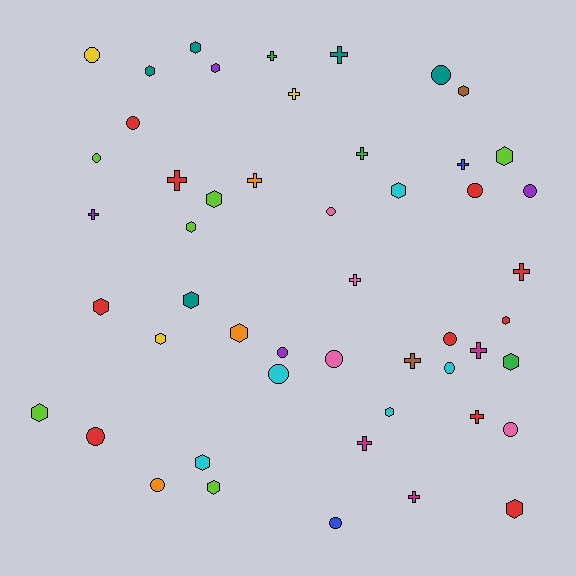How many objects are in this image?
There are 50 objects.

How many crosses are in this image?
There are 15 crosses.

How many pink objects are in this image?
There are 4 pink objects.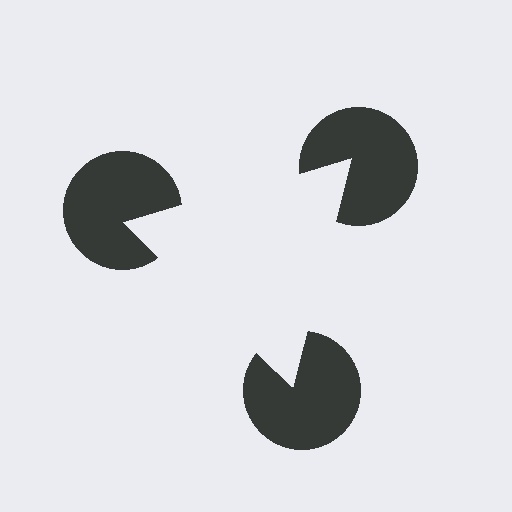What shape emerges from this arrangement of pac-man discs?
An illusory triangle — its edges are inferred from the aligned wedge cuts in the pac-man discs, not physically drawn.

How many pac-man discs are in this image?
There are 3 — one at each vertex of the illusory triangle.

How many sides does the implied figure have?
3 sides.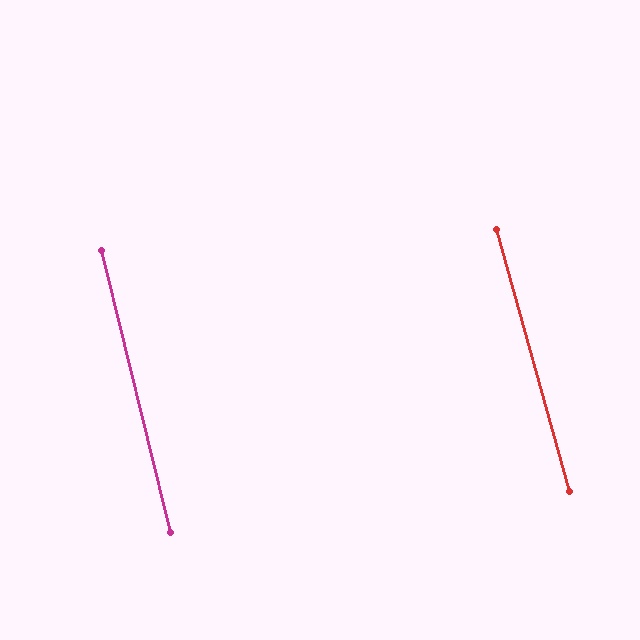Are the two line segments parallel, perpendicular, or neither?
Parallel — their directions differ by only 1.7°.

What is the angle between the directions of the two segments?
Approximately 2 degrees.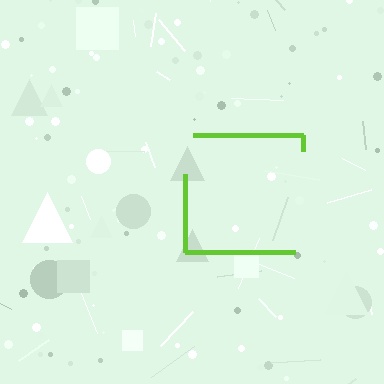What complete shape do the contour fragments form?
The contour fragments form a square.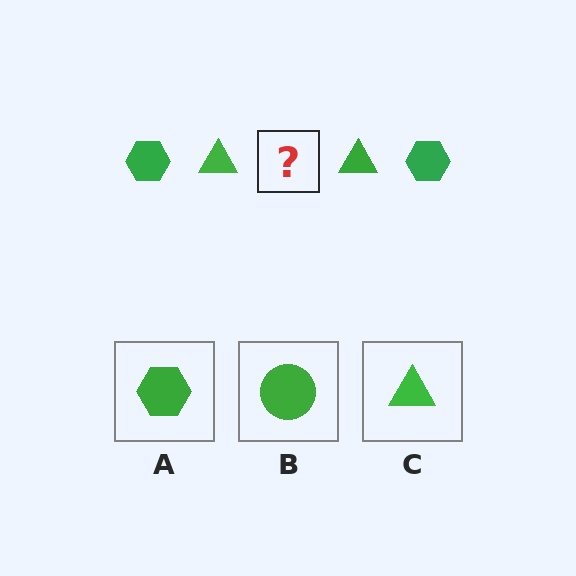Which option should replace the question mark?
Option A.